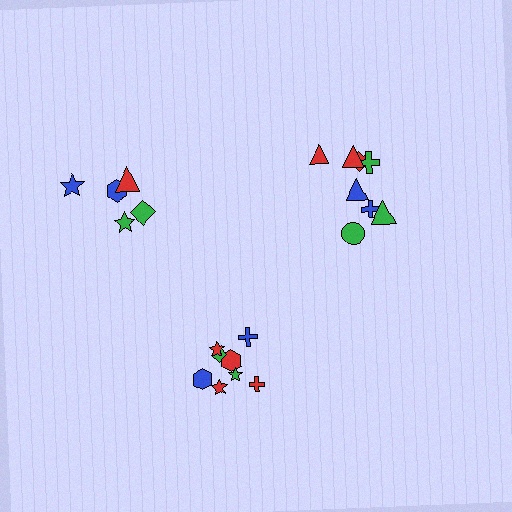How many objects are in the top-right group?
There are 8 objects.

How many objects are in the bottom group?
There are 8 objects.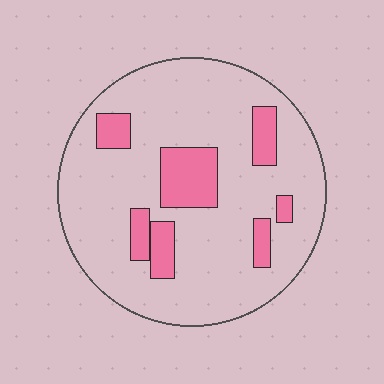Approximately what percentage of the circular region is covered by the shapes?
Approximately 20%.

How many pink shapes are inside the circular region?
7.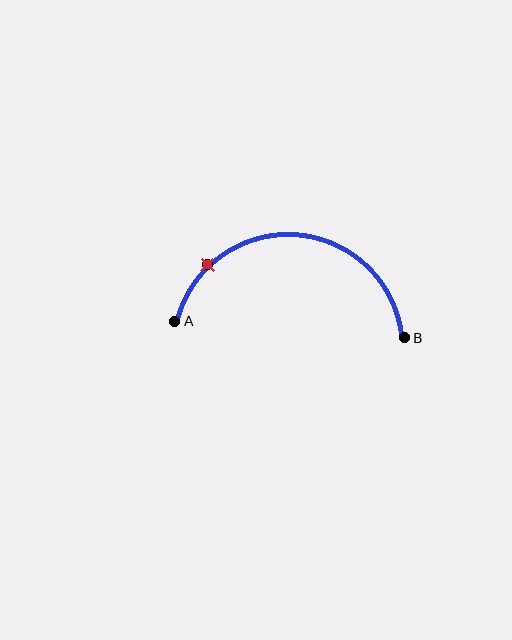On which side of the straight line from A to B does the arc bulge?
The arc bulges above the straight line connecting A and B.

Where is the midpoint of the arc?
The arc midpoint is the point on the curve farthest from the straight line joining A and B. It sits above that line.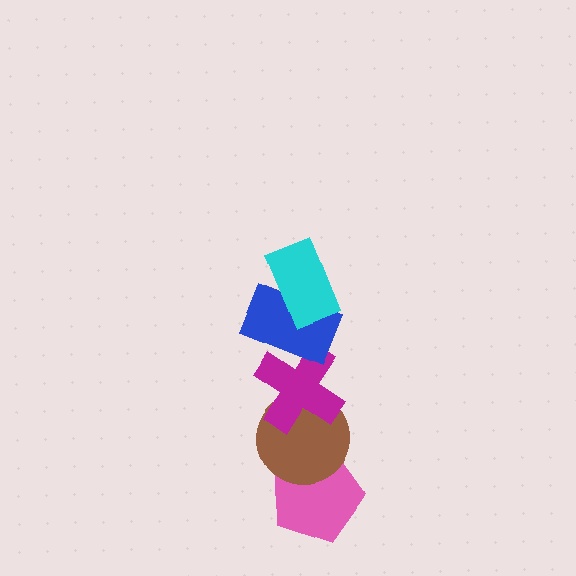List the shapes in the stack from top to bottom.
From top to bottom: the cyan rectangle, the blue rectangle, the magenta cross, the brown circle, the pink pentagon.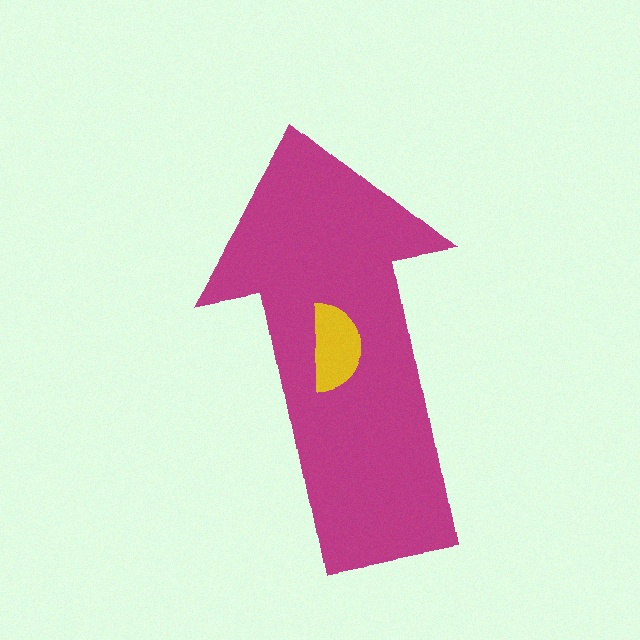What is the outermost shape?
The magenta arrow.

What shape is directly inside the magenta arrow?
The yellow semicircle.